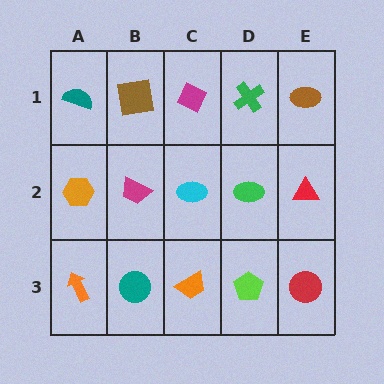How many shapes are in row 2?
5 shapes.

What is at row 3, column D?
A lime pentagon.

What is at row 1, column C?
A magenta diamond.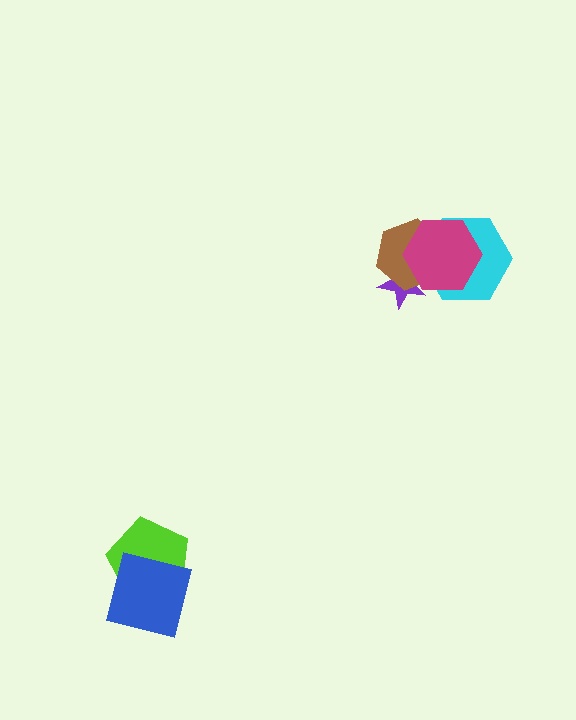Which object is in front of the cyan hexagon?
The magenta hexagon is in front of the cyan hexagon.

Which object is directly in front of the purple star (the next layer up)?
The brown hexagon is directly in front of the purple star.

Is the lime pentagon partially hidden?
Yes, it is partially covered by another shape.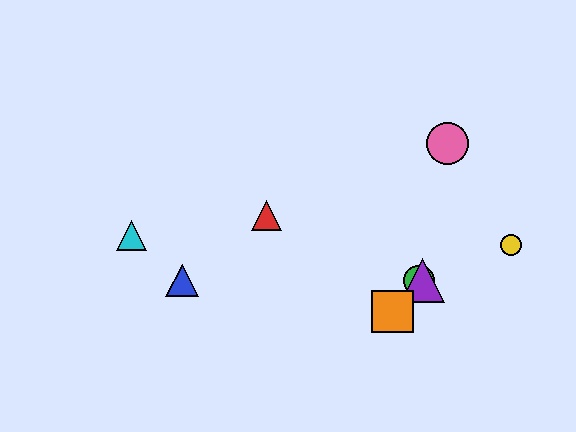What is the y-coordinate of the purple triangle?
The purple triangle is at y≈280.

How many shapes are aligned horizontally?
3 shapes (the blue triangle, the green circle, the purple triangle) are aligned horizontally.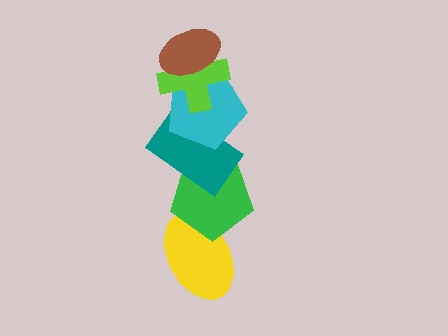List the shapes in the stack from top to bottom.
From top to bottom: the brown ellipse, the lime cross, the cyan pentagon, the teal rectangle, the green pentagon, the yellow ellipse.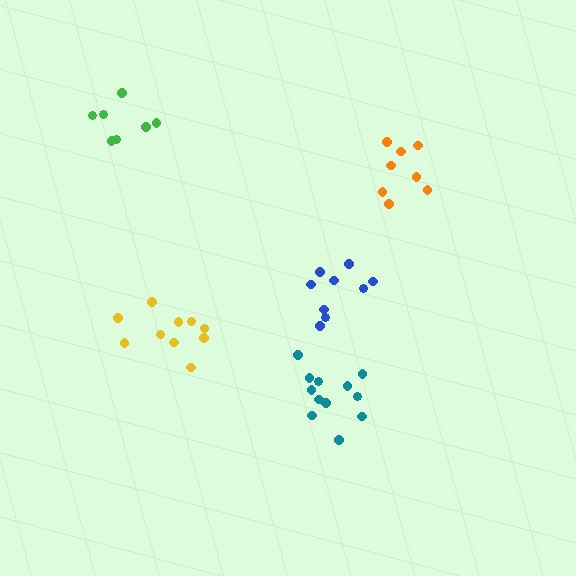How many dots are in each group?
Group 1: 8 dots, Group 2: 9 dots, Group 3: 7 dots, Group 4: 12 dots, Group 5: 10 dots (46 total).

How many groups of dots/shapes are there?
There are 5 groups.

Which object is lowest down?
The teal cluster is bottommost.